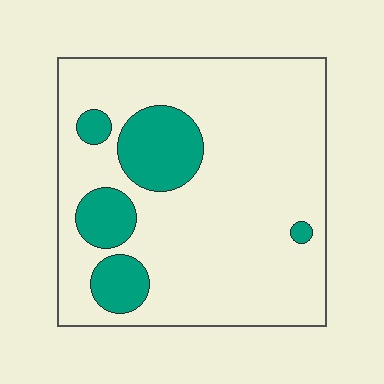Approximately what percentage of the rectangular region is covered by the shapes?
Approximately 20%.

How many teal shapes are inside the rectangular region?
5.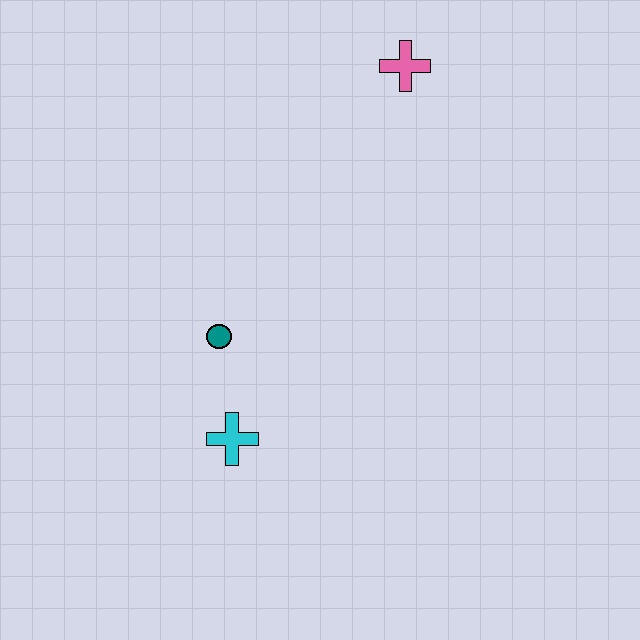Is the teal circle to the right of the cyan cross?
No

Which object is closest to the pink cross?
The teal circle is closest to the pink cross.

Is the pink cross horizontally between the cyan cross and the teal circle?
No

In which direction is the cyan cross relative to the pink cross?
The cyan cross is below the pink cross.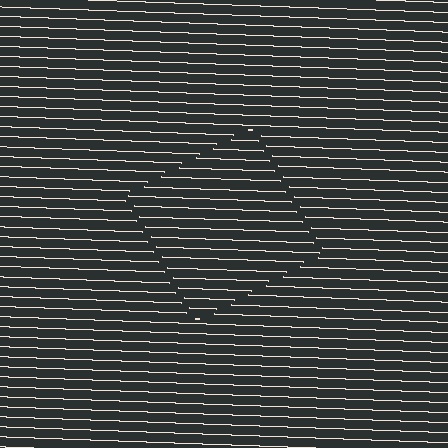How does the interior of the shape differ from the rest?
The interior of the shape contains the same grating, shifted by half a period — the contour is defined by the phase discontinuity where line-ends from the inner and outer gratings abut.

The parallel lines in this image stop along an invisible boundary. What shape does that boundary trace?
An illusory square. The interior of the shape contains the same grating, shifted by half a period — the contour is defined by the phase discontinuity where line-ends from the inner and outer gratings abut.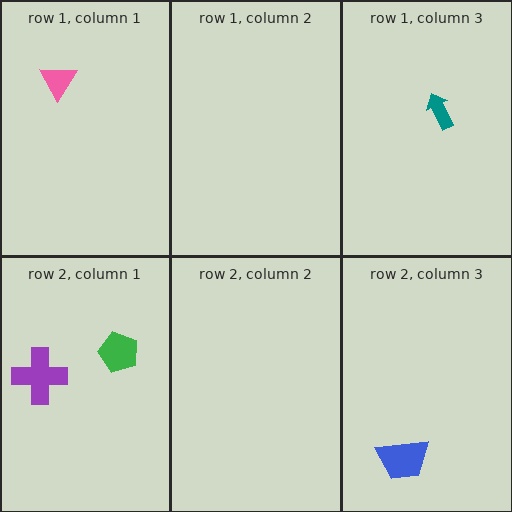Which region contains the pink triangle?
The row 1, column 1 region.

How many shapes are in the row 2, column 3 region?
1.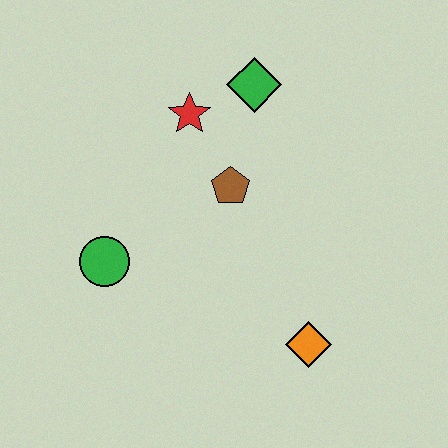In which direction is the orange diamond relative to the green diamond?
The orange diamond is below the green diamond.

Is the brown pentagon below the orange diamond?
No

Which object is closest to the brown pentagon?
The red star is closest to the brown pentagon.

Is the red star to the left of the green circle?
No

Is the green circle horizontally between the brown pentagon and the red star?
No